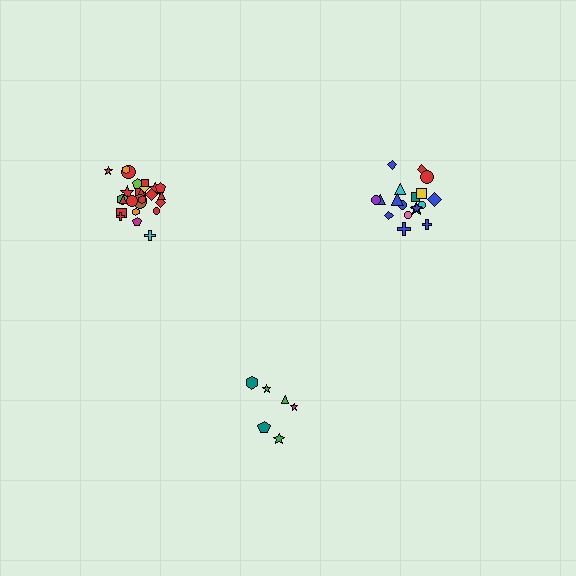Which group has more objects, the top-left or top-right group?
The top-left group.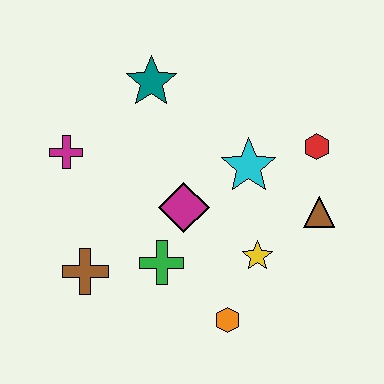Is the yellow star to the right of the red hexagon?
No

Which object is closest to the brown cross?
The green cross is closest to the brown cross.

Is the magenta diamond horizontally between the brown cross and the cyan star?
Yes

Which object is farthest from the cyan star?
The brown cross is farthest from the cyan star.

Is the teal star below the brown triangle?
No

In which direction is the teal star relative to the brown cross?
The teal star is above the brown cross.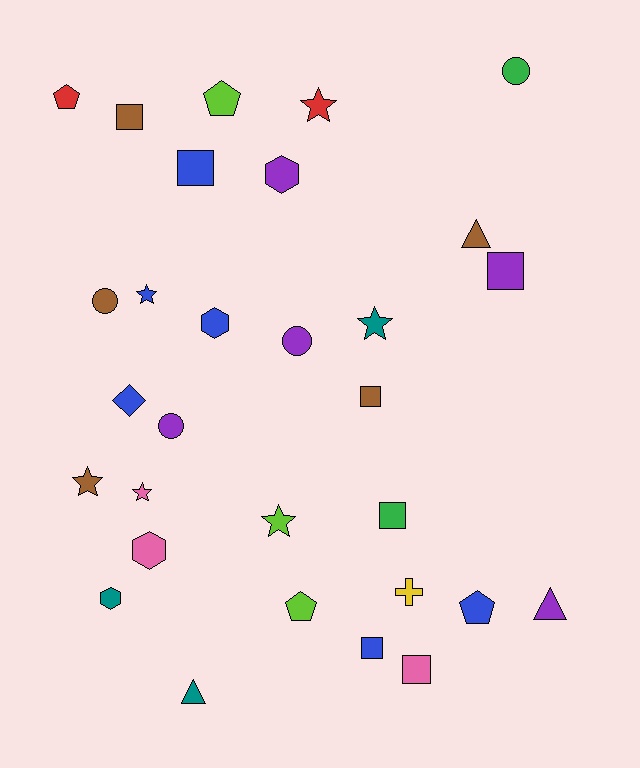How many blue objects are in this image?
There are 6 blue objects.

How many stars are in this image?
There are 6 stars.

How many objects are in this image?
There are 30 objects.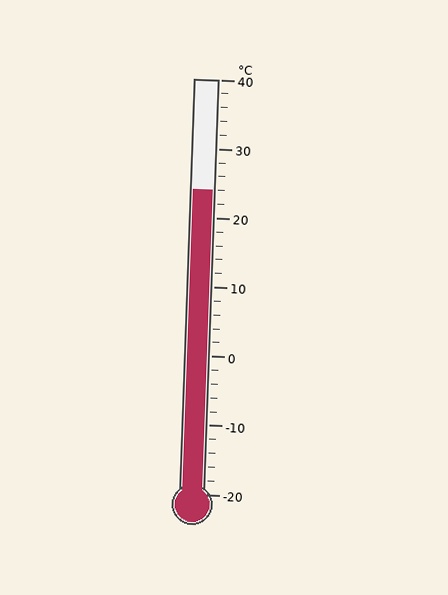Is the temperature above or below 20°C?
The temperature is above 20°C.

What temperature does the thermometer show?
The thermometer shows approximately 24°C.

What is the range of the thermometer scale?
The thermometer scale ranges from -20°C to 40°C.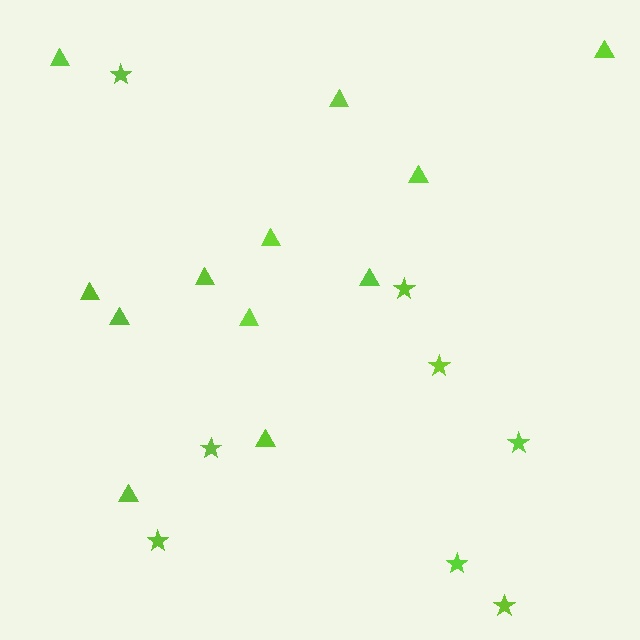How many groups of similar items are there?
There are 2 groups: one group of triangles (12) and one group of stars (8).